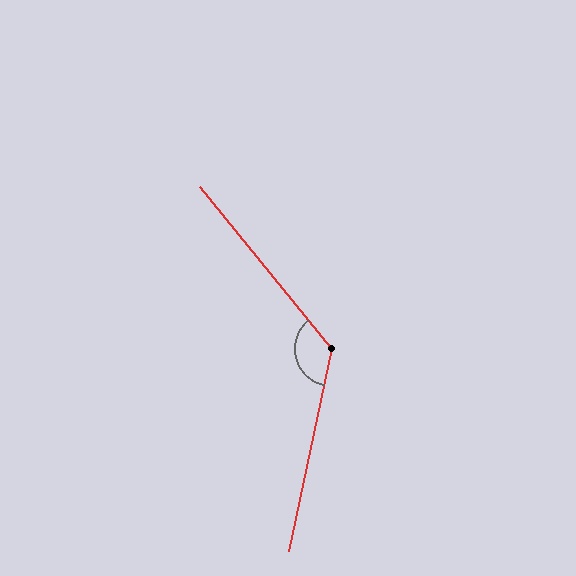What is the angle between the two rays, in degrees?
Approximately 129 degrees.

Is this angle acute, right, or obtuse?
It is obtuse.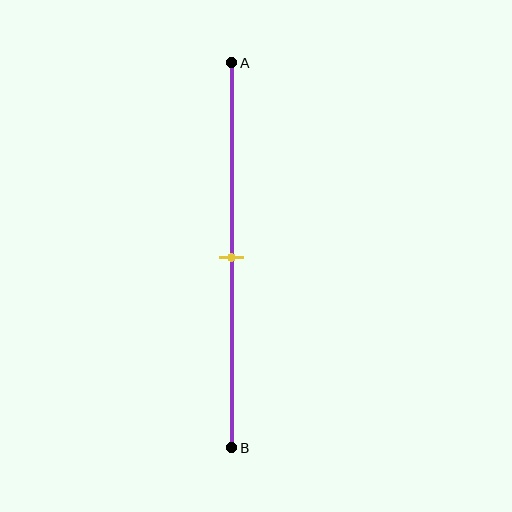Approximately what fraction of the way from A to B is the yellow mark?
The yellow mark is approximately 50% of the way from A to B.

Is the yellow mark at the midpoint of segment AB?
Yes, the mark is approximately at the midpoint.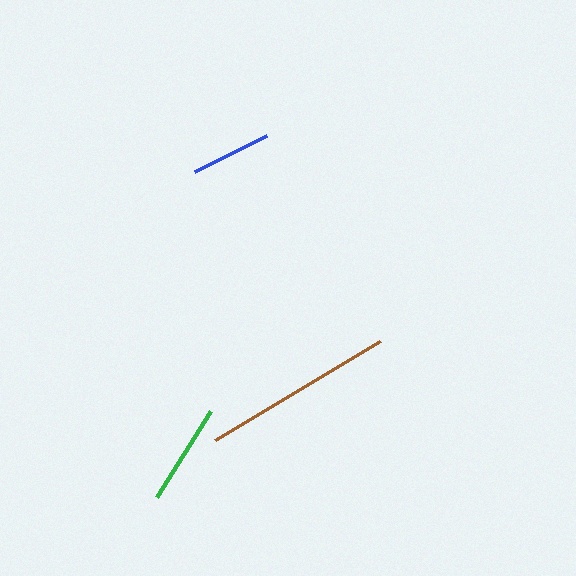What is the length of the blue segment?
The blue segment is approximately 80 pixels long.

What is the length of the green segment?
The green segment is approximately 101 pixels long.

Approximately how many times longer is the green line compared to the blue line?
The green line is approximately 1.3 times the length of the blue line.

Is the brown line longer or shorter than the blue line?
The brown line is longer than the blue line.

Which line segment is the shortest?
The blue line is the shortest at approximately 80 pixels.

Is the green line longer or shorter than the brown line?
The brown line is longer than the green line.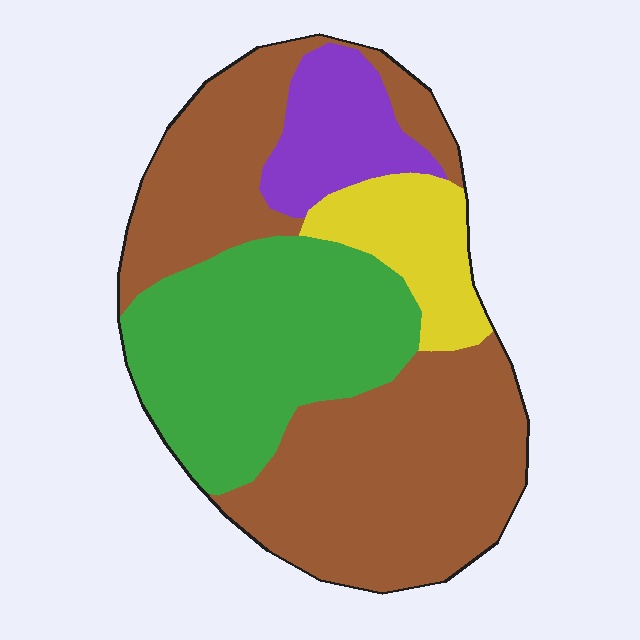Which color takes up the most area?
Brown, at roughly 50%.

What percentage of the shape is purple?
Purple covers about 10% of the shape.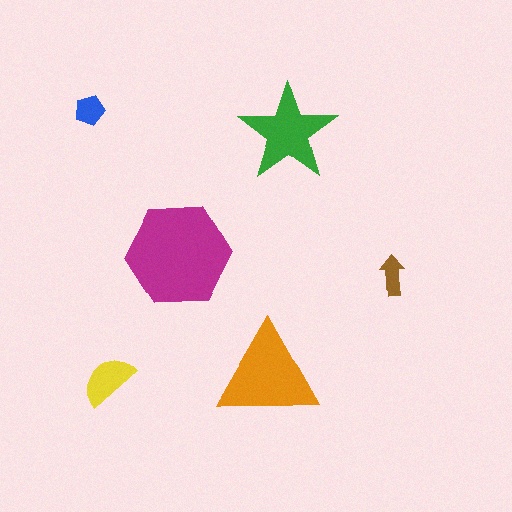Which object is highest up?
The blue pentagon is topmost.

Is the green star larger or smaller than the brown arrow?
Larger.